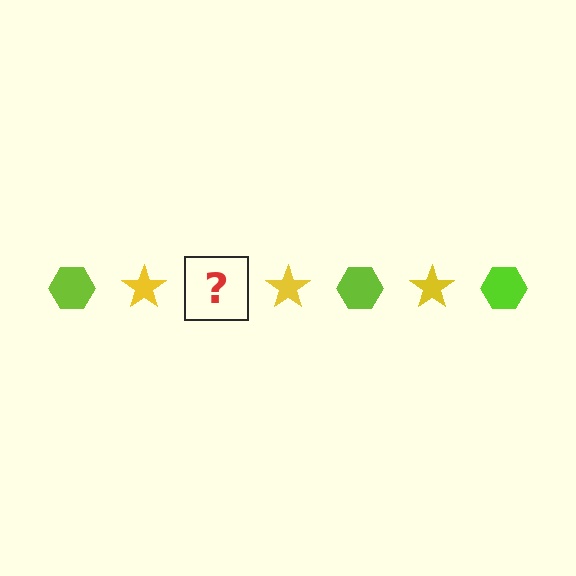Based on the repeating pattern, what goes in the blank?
The blank should be a lime hexagon.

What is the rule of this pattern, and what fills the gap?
The rule is that the pattern alternates between lime hexagon and yellow star. The gap should be filled with a lime hexagon.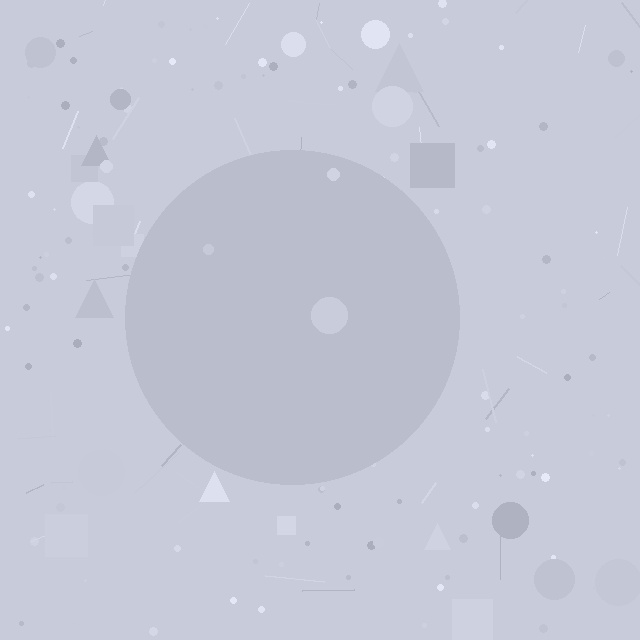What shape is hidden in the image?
A circle is hidden in the image.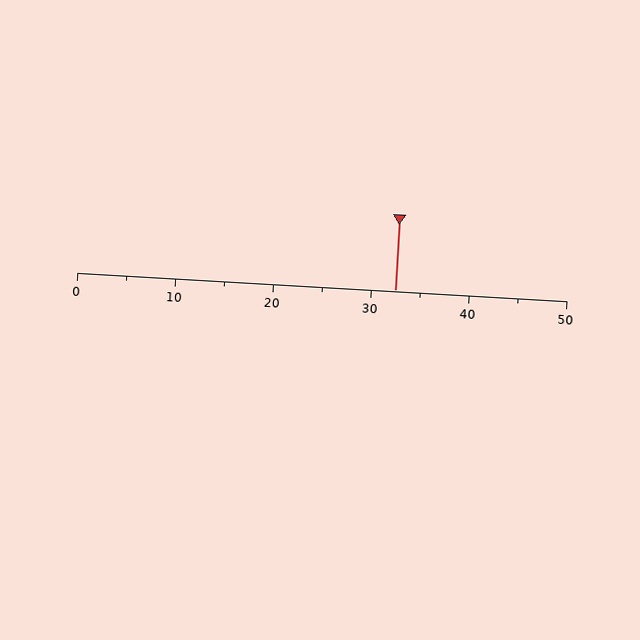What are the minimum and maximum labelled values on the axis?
The axis runs from 0 to 50.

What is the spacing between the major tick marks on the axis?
The major ticks are spaced 10 apart.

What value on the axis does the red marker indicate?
The marker indicates approximately 32.5.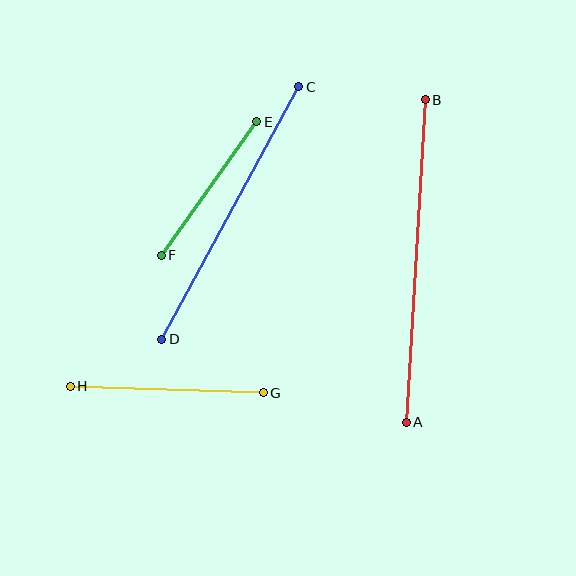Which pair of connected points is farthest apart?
Points A and B are farthest apart.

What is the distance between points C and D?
The distance is approximately 287 pixels.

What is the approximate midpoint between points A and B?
The midpoint is at approximately (416, 261) pixels.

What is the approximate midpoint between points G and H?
The midpoint is at approximately (167, 389) pixels.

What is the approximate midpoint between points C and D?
The midpoint is at approximately (230, 213) pixels.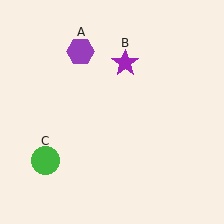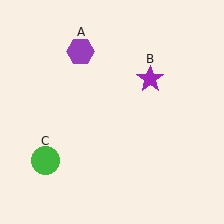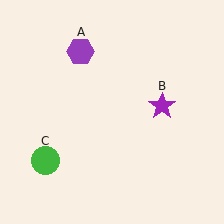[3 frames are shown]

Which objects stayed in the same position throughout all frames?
Purple hexagon (object A) and green circle (object C) remained stationary.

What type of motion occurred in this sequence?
The purple star (object B) rotated clockwise around the center of the scene.